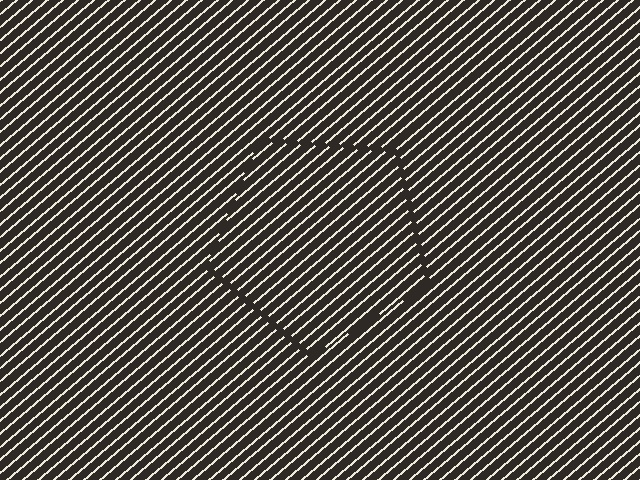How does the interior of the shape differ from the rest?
The interior of the shape contains the same grating, shifted by half a period — the contour is defined by the phase discontinuity where line-ends from the inner and outer gratings abut.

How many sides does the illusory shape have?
5 sides — the line-ends trace a pentagon.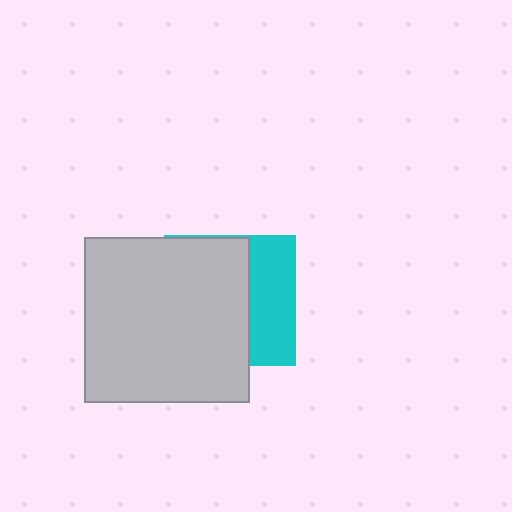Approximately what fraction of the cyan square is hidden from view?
Roughly 64% of the cyan square is hidden behind the light gray square.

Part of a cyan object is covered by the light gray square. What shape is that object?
It is a square.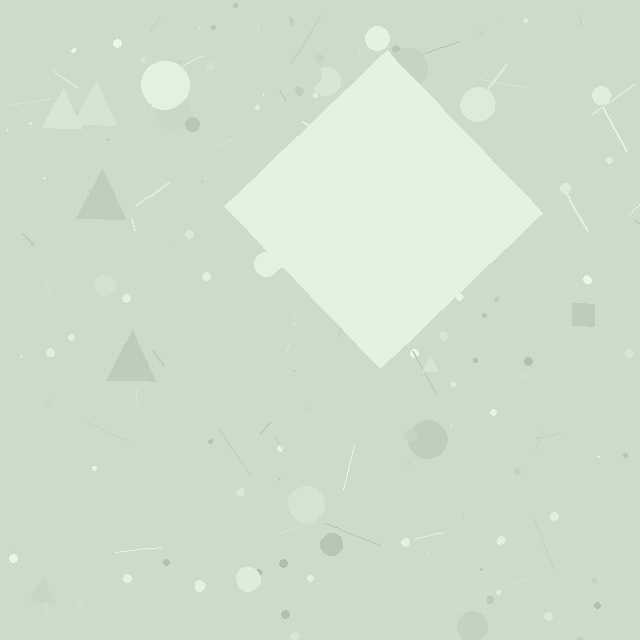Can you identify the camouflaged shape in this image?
The camouflaged shape is a diamond.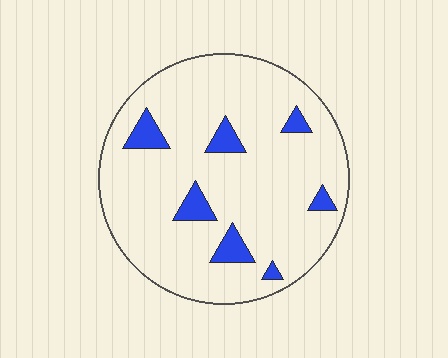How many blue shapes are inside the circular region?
7.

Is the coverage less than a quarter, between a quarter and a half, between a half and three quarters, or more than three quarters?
Less than a quarter.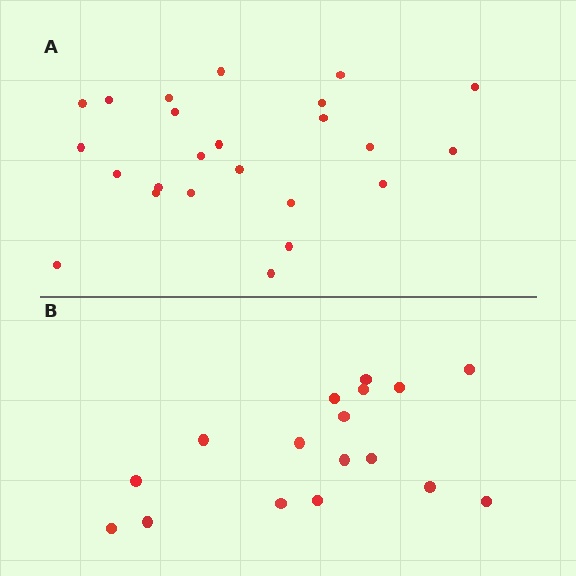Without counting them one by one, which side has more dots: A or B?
Region A (the top region) has more dots.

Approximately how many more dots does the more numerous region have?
Region A has roughly 8 or so more dots than region B.